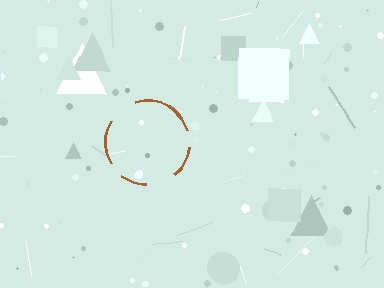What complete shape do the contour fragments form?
The contour fragments form a circle.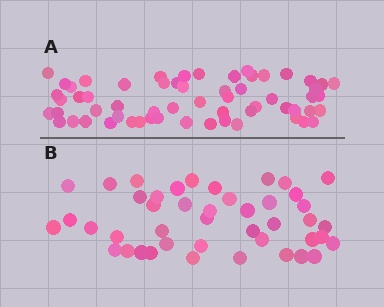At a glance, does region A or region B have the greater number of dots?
Region A (the top region) has more dots.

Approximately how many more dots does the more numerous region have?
Region A has approximately 15 more dots than region B.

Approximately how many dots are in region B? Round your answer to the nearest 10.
About 40 dots. (The exact count is 44, which rounds to 40.)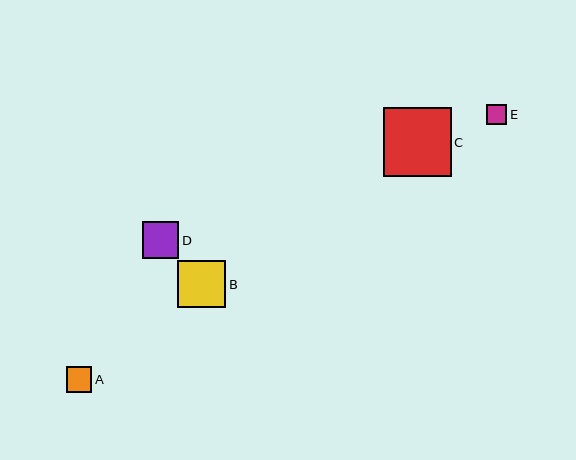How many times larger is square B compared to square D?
Square B is approximately 1.3 times the size of square D.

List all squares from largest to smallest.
From largest to smallest: C, B, D, A, E.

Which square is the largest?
Square C is the largest with a size of approximately 68 pixels.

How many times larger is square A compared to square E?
Square A is approximately 1.3 times the size of square E.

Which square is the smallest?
Square E is the smallest with a size of approximately 20 pixels.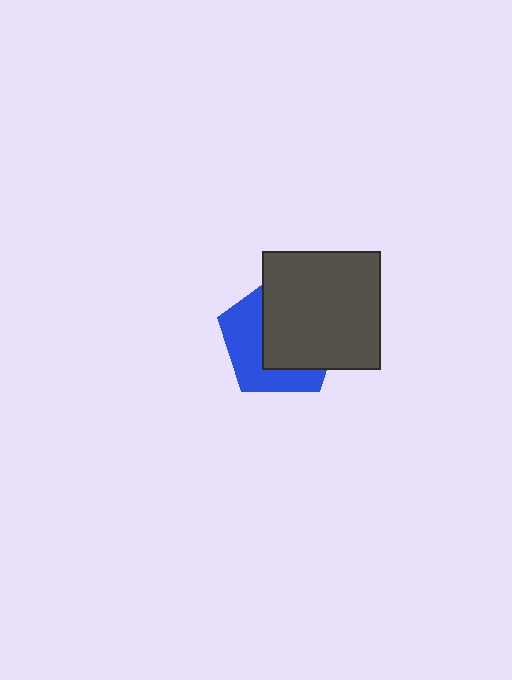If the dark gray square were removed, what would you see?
You would see the complete blue pentagon.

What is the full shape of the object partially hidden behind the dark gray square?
The partially hidden object is a blue pentagon.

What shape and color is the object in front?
The object in front is a dark gray square.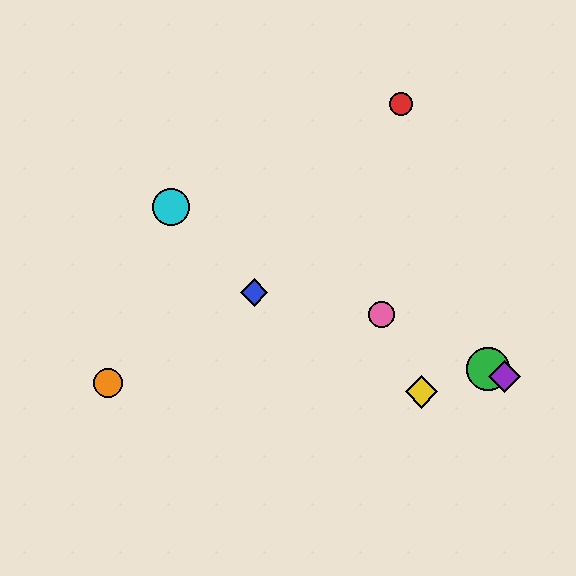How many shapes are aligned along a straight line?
4 shapes (the green circle, the purple diamond, the cyan circle, the pink circle) are aligned along a straight line.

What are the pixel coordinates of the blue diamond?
The blue diamond is at (254, 292).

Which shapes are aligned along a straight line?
The green circle, the purple diamond, the cyan circle, the pink circle are aligned along a straight line.